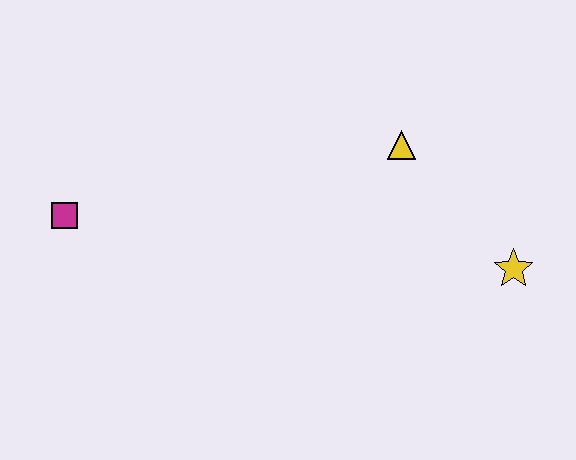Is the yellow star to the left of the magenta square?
No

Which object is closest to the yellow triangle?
The yellow star is closest to the yellow triangle.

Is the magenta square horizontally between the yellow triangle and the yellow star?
No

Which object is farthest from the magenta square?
The yellow star is farthest from the magenta square.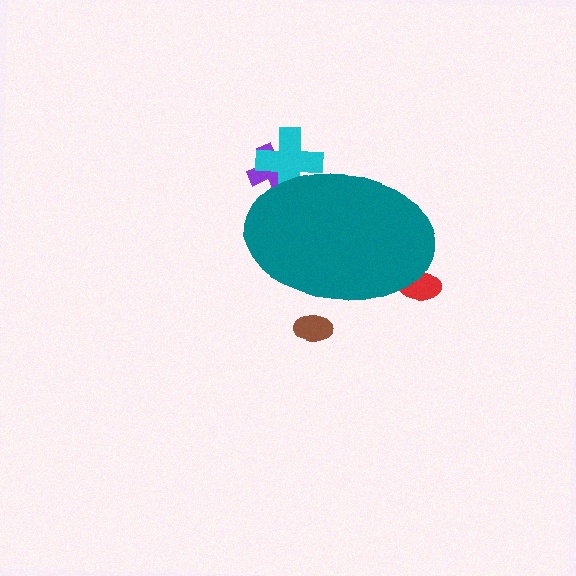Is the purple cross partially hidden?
Yes, the purple cross is partially hidden behind the teal ellipse.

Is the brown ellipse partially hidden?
Yes, the brown ellipse is partially hidden behind the teal ellipse.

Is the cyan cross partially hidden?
Yes, the cyan cross is partially hidden behind the teal ellipse.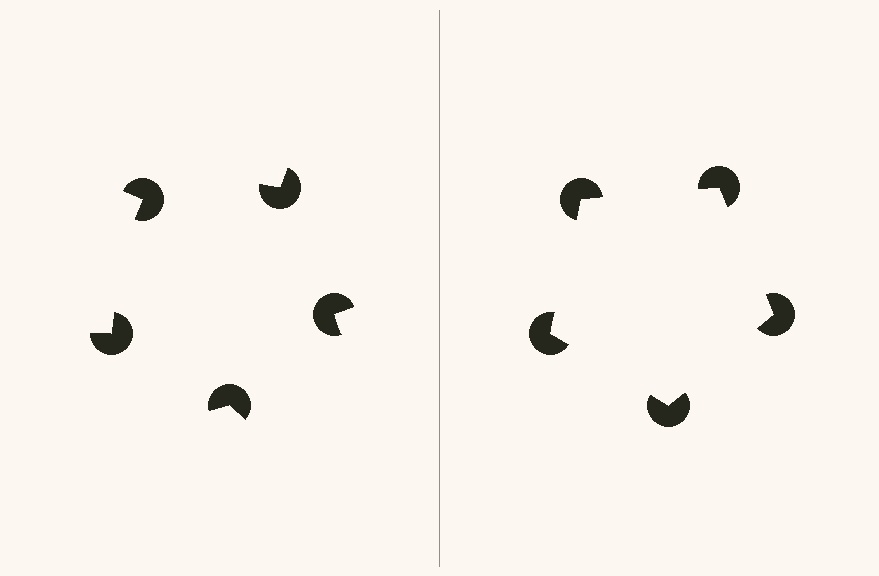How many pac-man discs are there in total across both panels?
10 — 5 on each side.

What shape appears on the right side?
An illusory pentagon.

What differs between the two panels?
The pac-man discs are positioned identically on both sides; only the wedge orientations differ. On the right they align to a pentagon; on the left they are misaligned.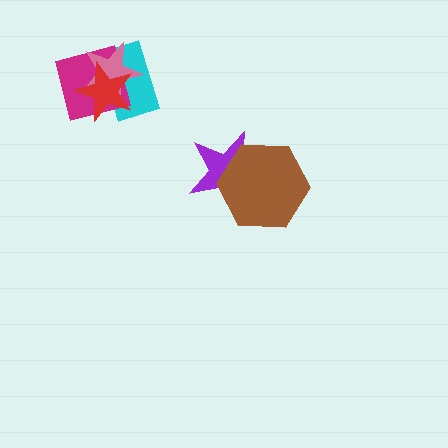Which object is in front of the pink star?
The red star is in front of the pink star.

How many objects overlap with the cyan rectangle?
3 objects overlap with the cyan rectangle.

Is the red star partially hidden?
No, no other shape covers it.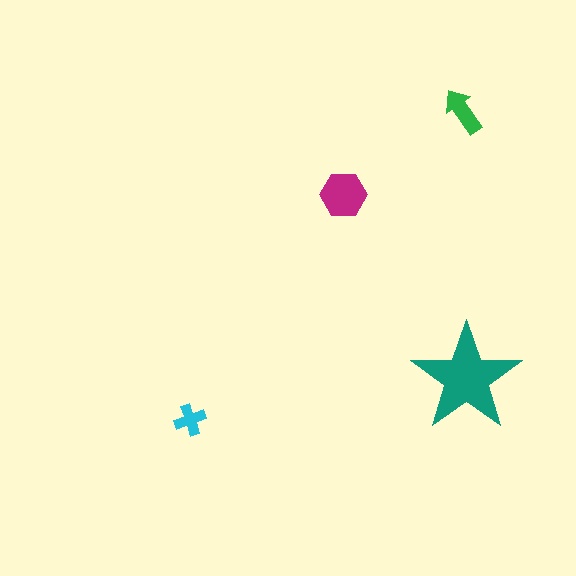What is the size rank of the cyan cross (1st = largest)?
4th.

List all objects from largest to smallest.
The teal star, the magenta hexagon, the green arrow, the cyan cross.